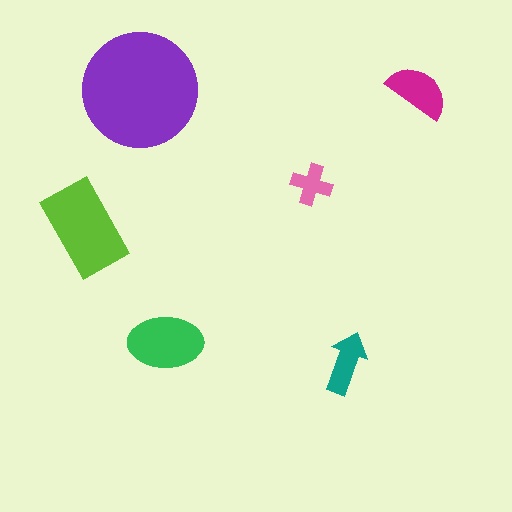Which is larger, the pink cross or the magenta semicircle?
The magenta semicircle.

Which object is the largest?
The purple circle.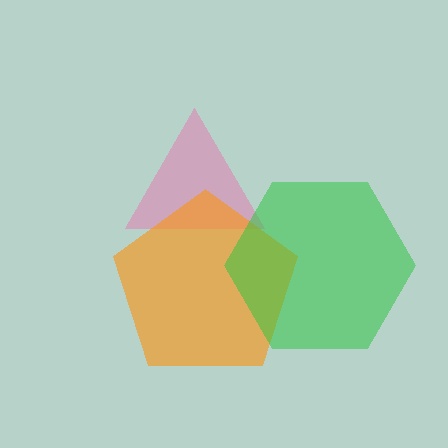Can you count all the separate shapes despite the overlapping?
Yes, there are 3 separate shapes.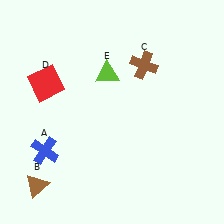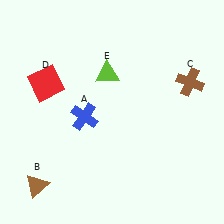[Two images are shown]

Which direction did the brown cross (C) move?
The brown cross (C) moved right.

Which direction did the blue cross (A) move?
The blue cross (A) moved right.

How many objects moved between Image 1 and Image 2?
2 objects moved between the two images.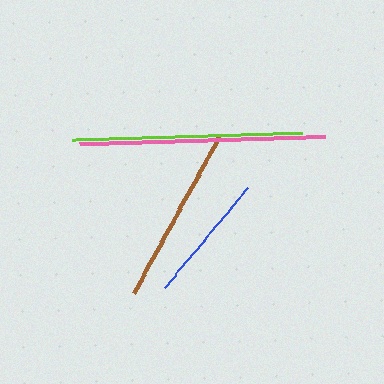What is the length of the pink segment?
The pink segment is approximately 246 pixels long.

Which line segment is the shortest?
The blue line is the shortest at approximately 130 pixels.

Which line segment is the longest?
The pink line is the longest at approximately 246 pixels.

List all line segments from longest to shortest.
From longest to shortest: pink, lime, brown, blue.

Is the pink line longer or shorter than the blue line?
The pink line is longer than the blue line.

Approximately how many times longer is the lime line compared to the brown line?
The lime line is approximately 1.3 times the length of the brown line.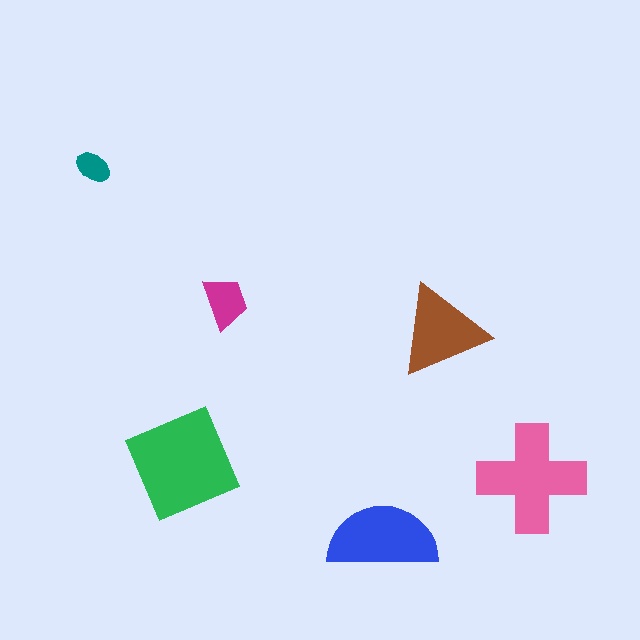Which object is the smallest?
The teal ellipse.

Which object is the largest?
The green square.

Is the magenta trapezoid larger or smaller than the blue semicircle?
Smaller.